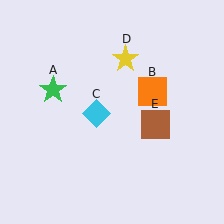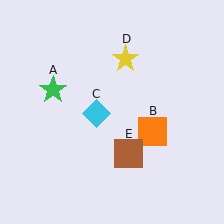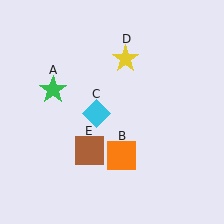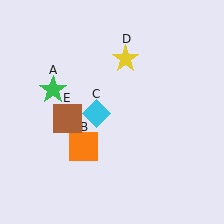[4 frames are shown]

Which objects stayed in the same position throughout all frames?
Green star (object A) and cyan diamond (object C) and yellow star (object D) remained stationary.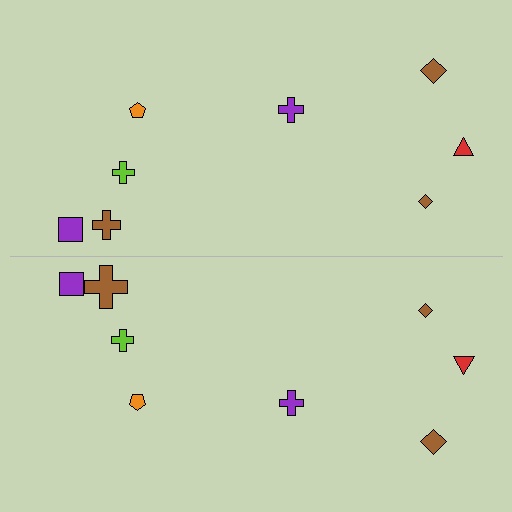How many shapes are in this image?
There are 16 shapes in this image.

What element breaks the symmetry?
The brown cross on the bottom side has a different size than its mirror counterpart.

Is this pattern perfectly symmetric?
No, the pattern is not perfectly symmetric. The brown cross on the bottom side has a different size than its mirror counterpart.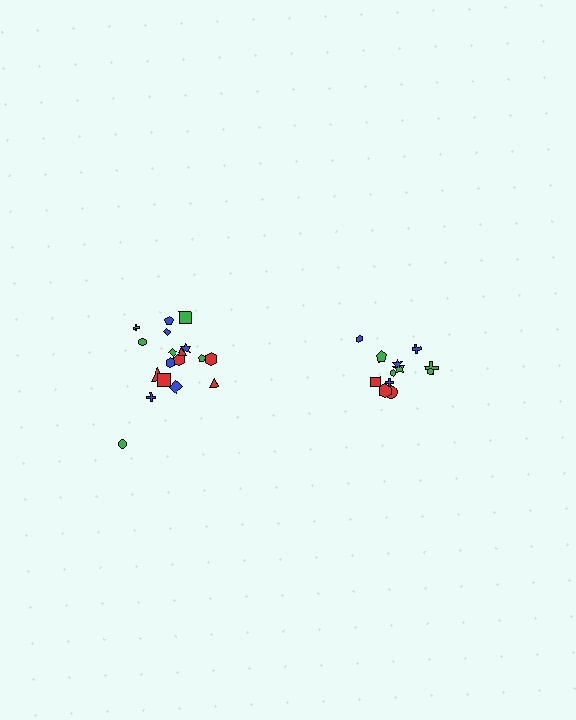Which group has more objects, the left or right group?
The left group.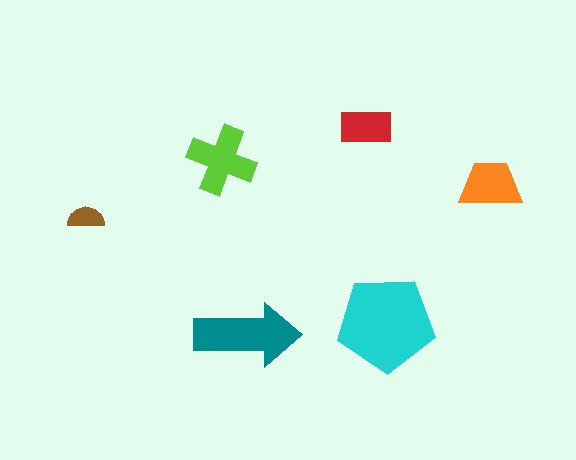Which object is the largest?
The cyan pentagon.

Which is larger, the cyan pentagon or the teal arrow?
The cyan pentagon.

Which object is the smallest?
The brown semicircle.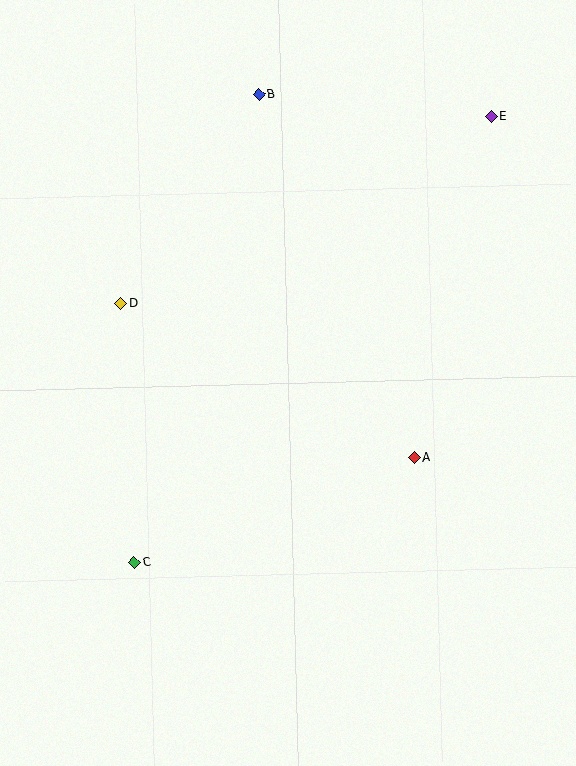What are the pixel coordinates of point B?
Point B is at (259, 95).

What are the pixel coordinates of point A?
Point A is at (414, 457).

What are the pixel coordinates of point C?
Point C is at (135, 562).